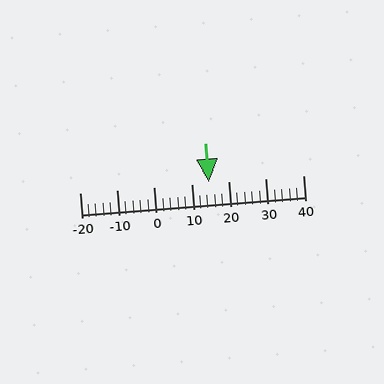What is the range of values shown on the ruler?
The ruler shows values from -20 to 40.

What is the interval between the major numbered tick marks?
The major tick marks are spaced 10 units apart.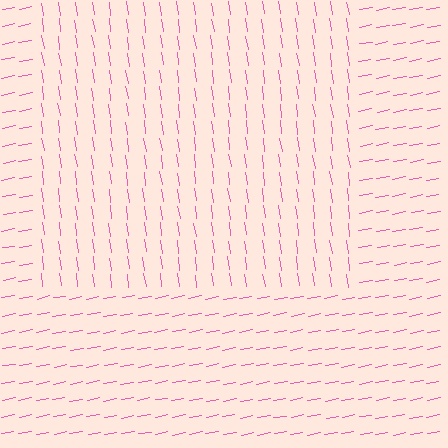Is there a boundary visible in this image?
Yes, there is a texture boundary formed by a change in line orientation.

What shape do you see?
I see a rectangle.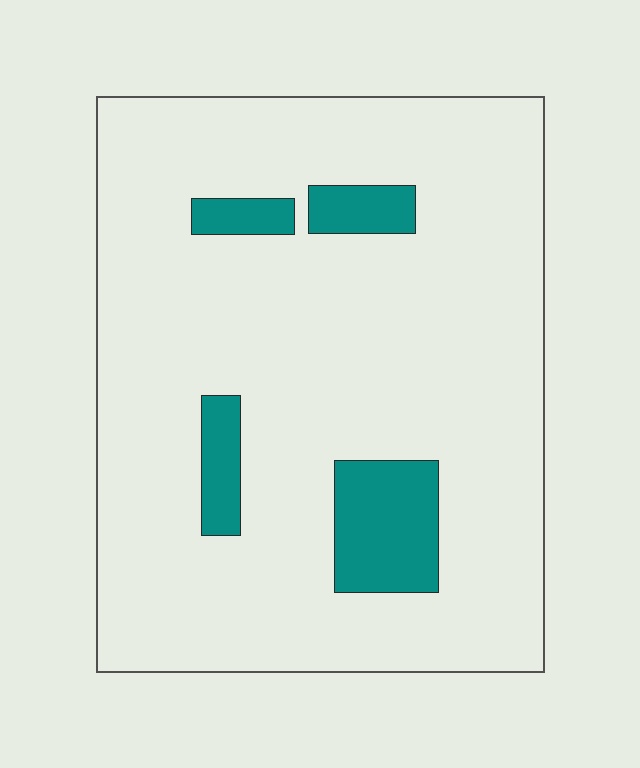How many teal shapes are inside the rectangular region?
4.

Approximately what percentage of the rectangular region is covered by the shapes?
Approximately 10%.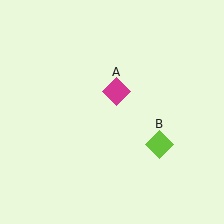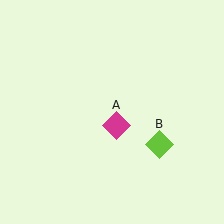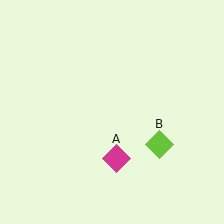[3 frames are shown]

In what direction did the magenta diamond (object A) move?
The magenta diamond (object A) moved down.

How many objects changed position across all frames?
1 object changed position: magenta diamond (object A).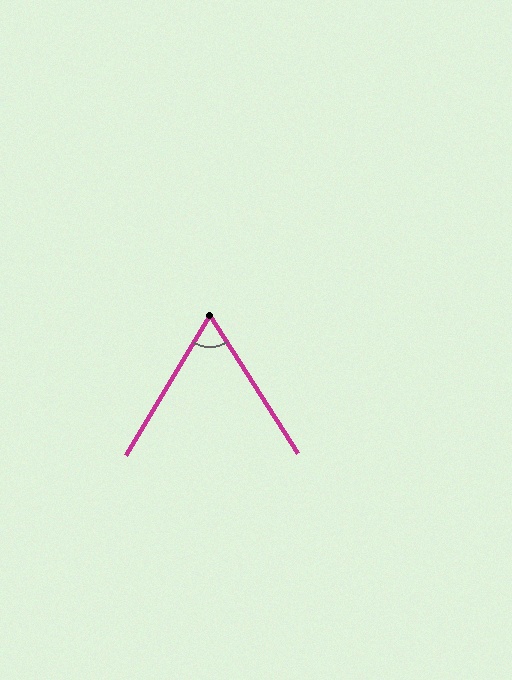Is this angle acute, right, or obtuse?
It is acute.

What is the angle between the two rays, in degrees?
Approximately 63 degrees.